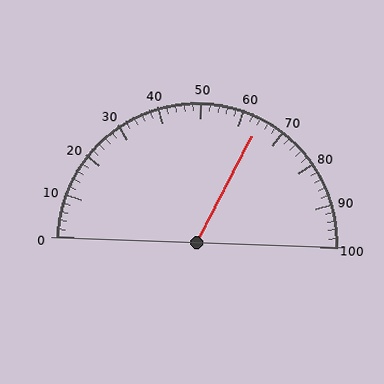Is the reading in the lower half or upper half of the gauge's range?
The reading is in the upper half of the range (0 to 100).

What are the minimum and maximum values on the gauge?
The gauge ranges from 0 to 100.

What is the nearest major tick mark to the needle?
The nearest major tick mark is 60.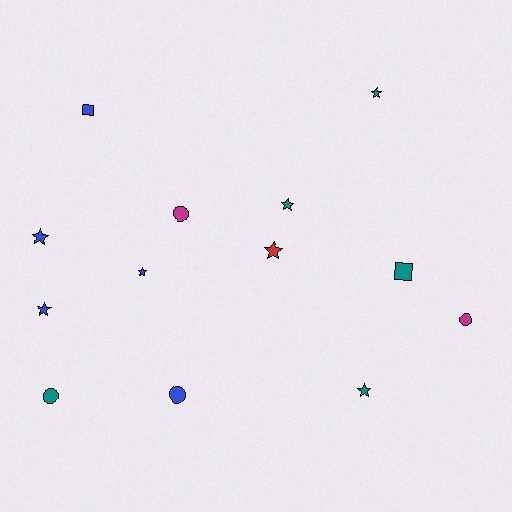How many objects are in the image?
There are 13 objects.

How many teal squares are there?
There is 1 teal square.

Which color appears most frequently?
Blue, with 5 objects.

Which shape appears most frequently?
Star, with 7 objects.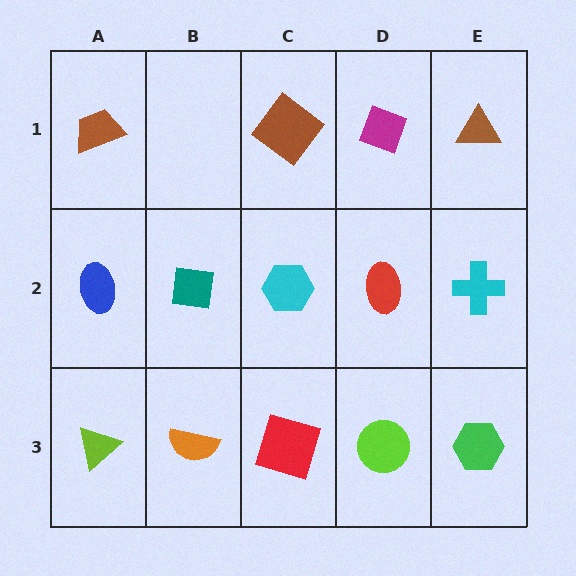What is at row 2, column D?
A red ellipse.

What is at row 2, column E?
A cyan cross.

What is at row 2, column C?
A cyan hexagon.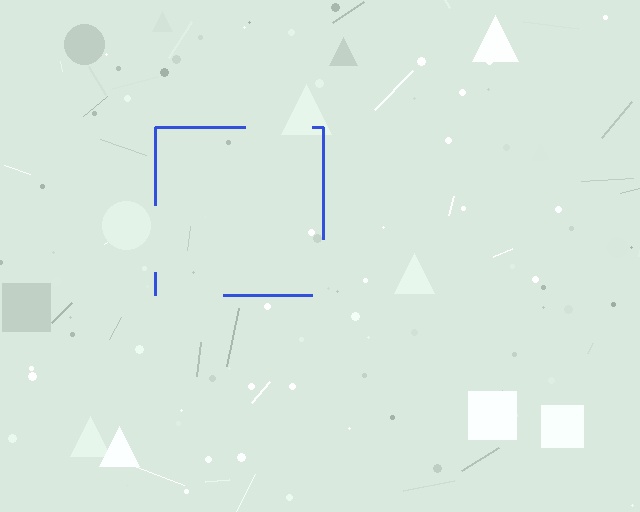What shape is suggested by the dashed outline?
The dashed outline suggests a square.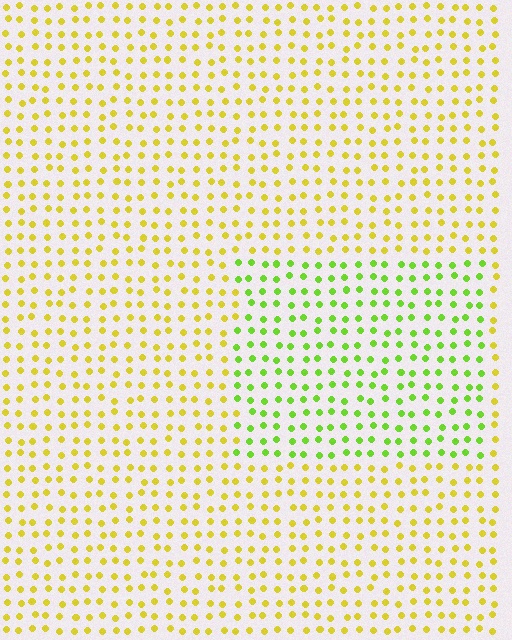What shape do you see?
I see a rectangle.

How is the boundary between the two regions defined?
The boundary is defined purely by a slight shift in hue (about 41 degrees). Spacing, size, and orientation are identical on both sides.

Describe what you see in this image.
The image is filled with small yellow elements in a uniform arrangement. A rectangle-shaped region is visible where the elements are tinted to a slightly different hue, forming a subtle color boundary.